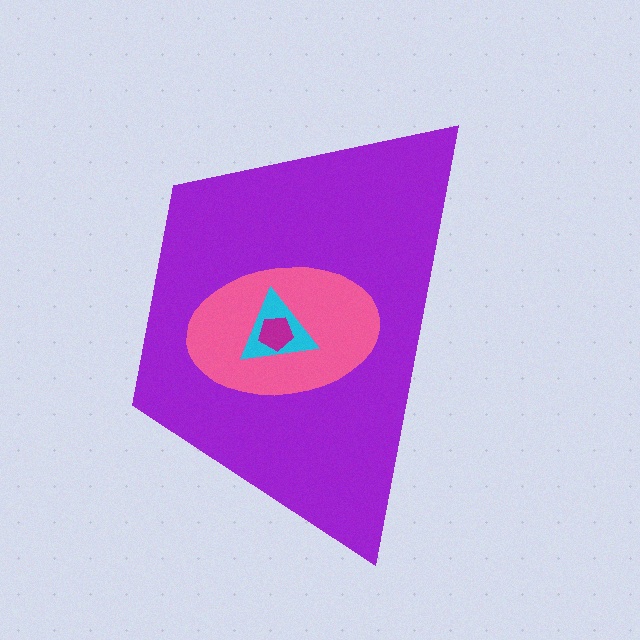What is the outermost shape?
The purple trapezoid.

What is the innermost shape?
The magenta pentagon.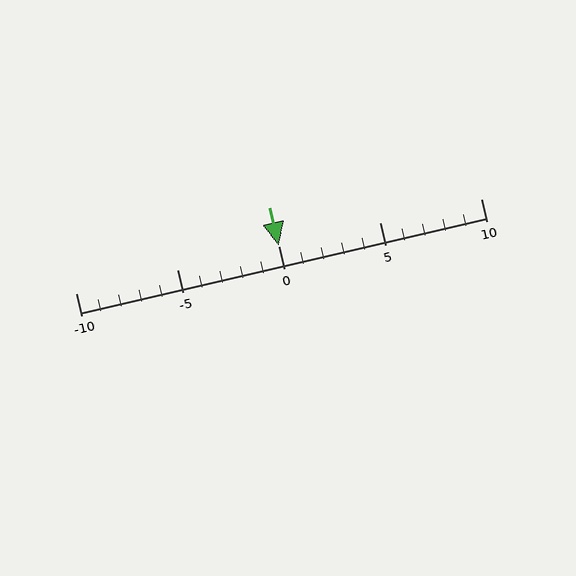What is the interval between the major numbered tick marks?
The major tick marks are spaced 5 units apart.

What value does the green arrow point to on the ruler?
The green arrow points to approximately 0.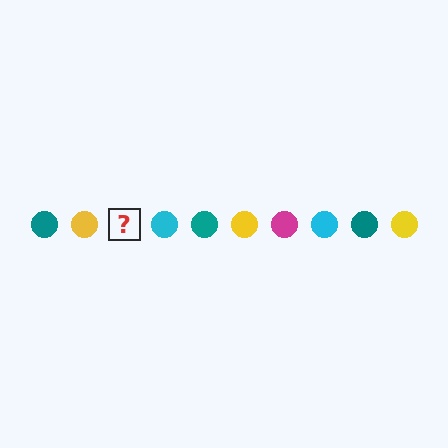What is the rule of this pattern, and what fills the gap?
The rule is that the pattern cycles through teal, yellow, magenta, cyan circles. The gap should be filled with a magenta circle.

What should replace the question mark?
The question mark should be replaced with a magenta circle.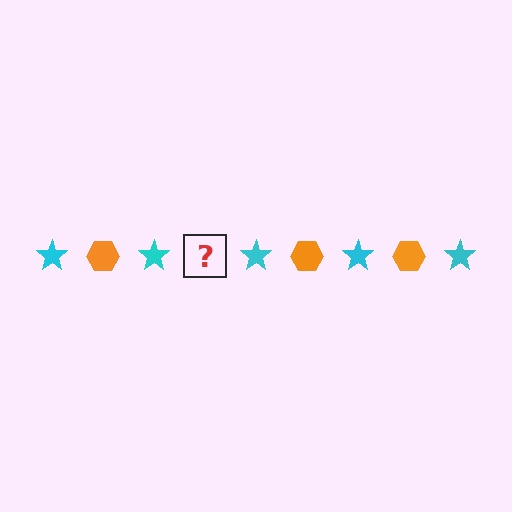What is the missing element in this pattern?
The missing element is an orange hexagon.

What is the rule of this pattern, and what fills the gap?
The rule is that the pattern alternates between cyan star and orange hexagon. The gap should be filled with an orange hexagon.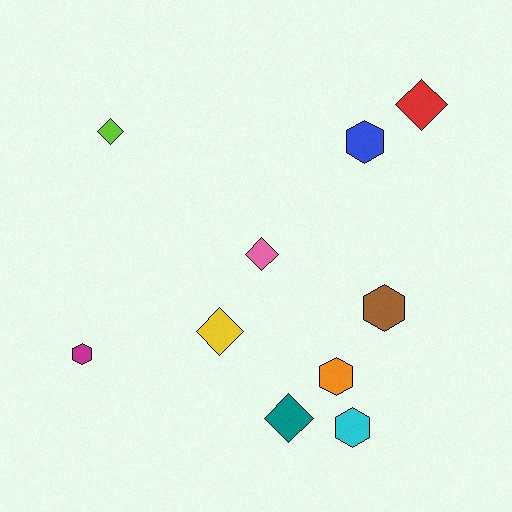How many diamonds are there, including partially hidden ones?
There are 5 diamonds.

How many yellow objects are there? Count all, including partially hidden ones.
There is 1 yellow object.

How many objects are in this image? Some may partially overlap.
There are 10 objects.